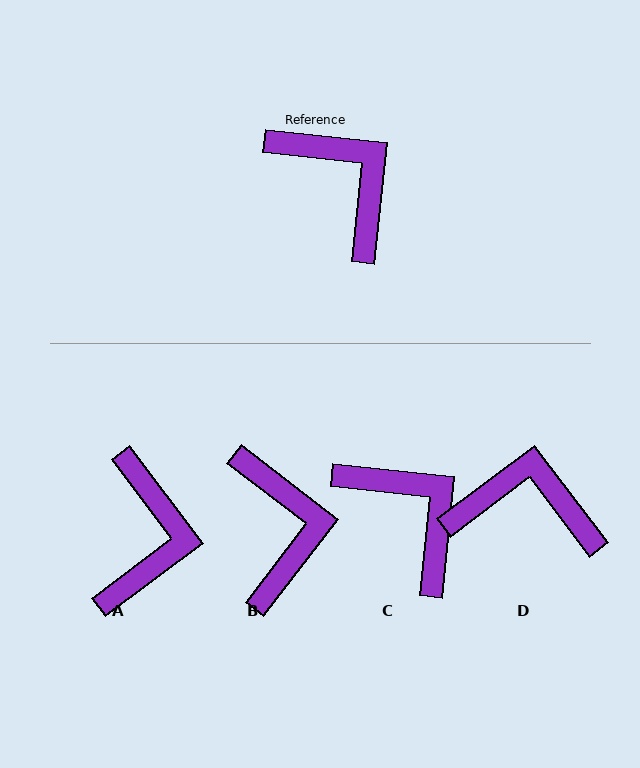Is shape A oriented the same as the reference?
No, it is off by about 47 degrees.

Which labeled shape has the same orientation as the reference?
C.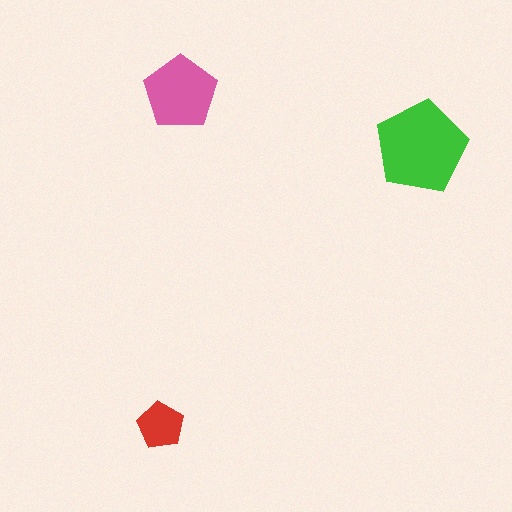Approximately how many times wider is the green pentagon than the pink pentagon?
About 1.5 times wider.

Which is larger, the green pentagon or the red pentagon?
The green one.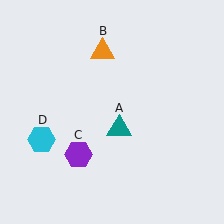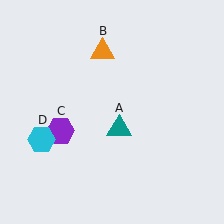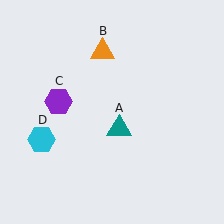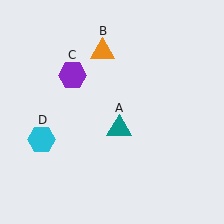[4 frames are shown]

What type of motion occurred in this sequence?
The purple hexagon (object C) rotated clockwise around the center of the scene.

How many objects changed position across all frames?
1 object changed position: purple hexagon (object C).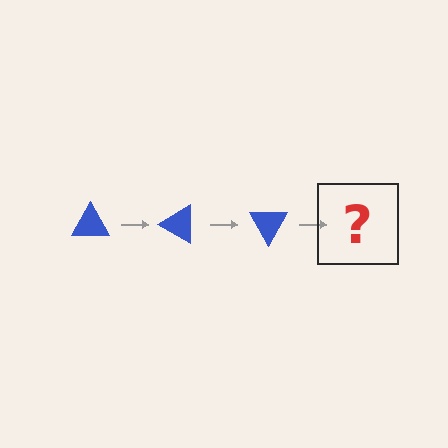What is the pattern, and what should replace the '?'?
The pattern is that the triangle rotates 30 degrees each step. The '?' should be a blue triangle rotated 90 degrees.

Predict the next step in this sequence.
The next step is a blue triangle rotated 90 degrees.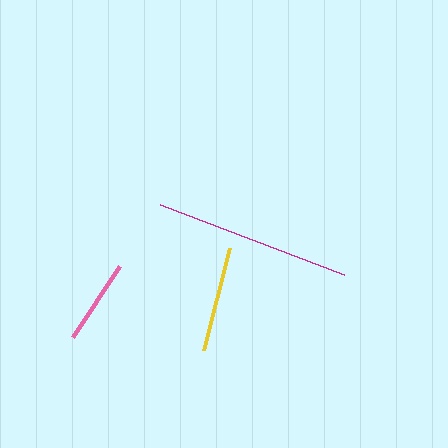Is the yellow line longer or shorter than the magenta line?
The magenta line is longer than the yellow line.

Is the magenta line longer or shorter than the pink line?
The magenta line is longer than the pink line.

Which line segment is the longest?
The magenta line is the longest at approximately 198 pixels.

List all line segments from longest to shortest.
From longest to shortest: magenta, yellow, pink.